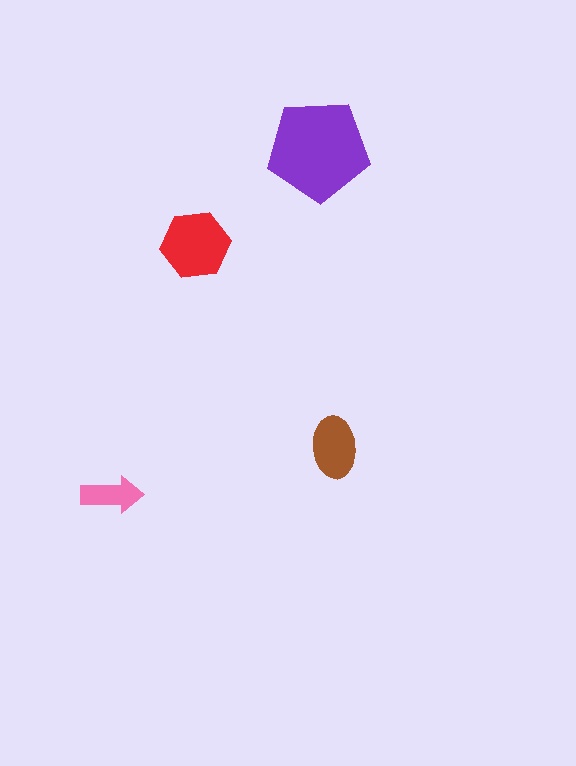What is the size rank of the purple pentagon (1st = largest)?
1st.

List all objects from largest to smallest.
The purple pentagon, the red hexagon, the brown ellipse, the pink arrow.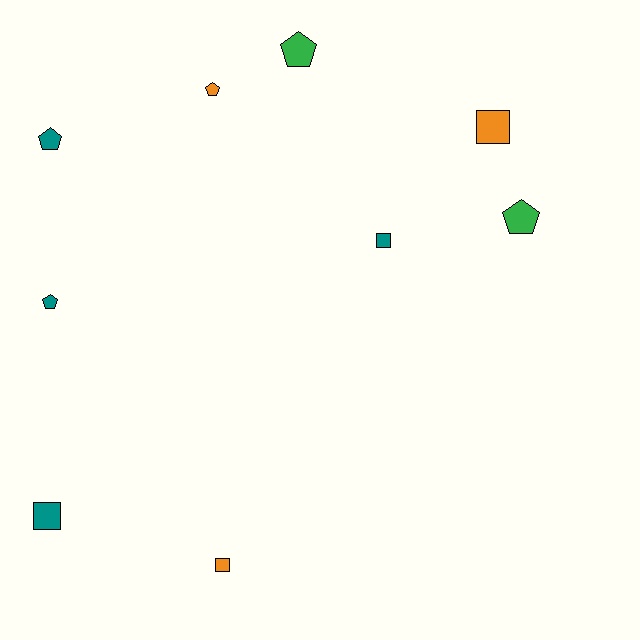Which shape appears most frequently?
Pentagon, with 5 objects.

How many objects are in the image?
There are 9 objects.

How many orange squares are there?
There are 2 orange squares.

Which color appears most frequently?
Teal, with 4 objects.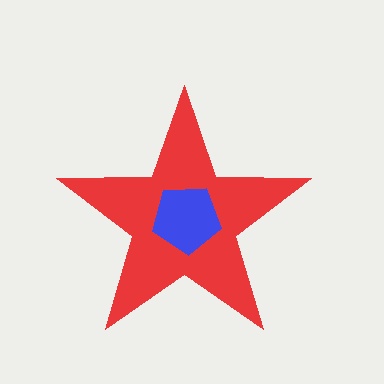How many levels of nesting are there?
2.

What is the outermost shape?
The red star.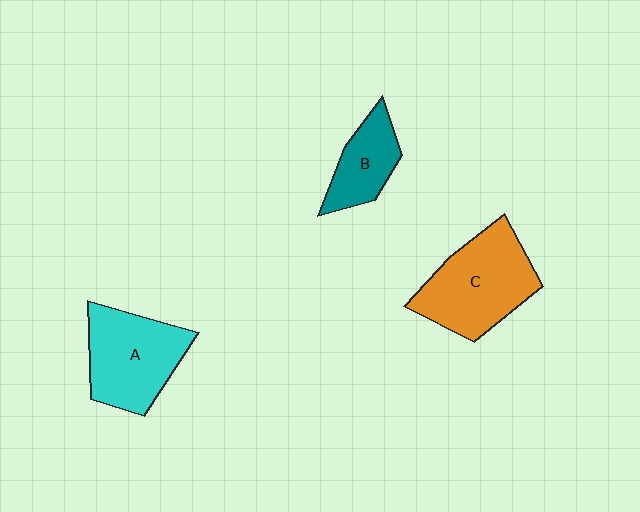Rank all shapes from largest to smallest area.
From largest to smallest: C (orange), A (cyan), B (teal).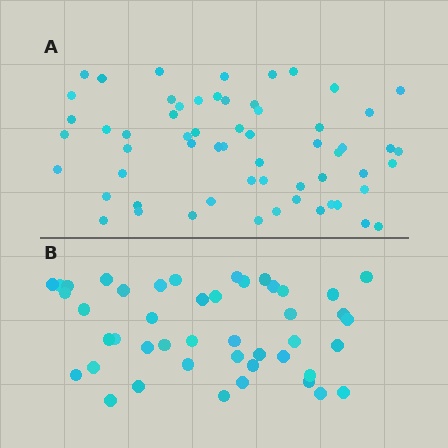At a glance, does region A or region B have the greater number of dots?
Region A (the top region) has more dots.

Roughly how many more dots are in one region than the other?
Region A has approximately 15 more dots than region B.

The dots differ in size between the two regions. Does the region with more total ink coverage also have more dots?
No. Region B has more total ink coverage because its dots are larger, but region A actually contains more individual dots. Total area can be misleading — the number of items is what matters here.